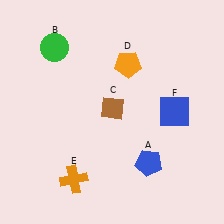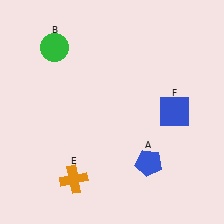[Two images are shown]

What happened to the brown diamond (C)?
The brown diamond (C) was removed in Image 2. It was in the top-right area of Image 1.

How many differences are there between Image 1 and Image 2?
There are 2 differences between the two images.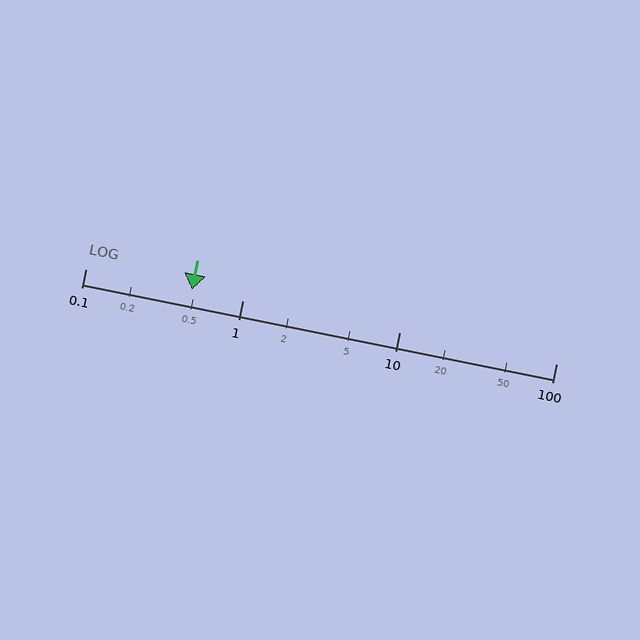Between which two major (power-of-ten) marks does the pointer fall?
The pointer is between 0.1 and 1.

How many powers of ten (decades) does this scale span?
The scale spans 3 decades, from 0.1 to 100.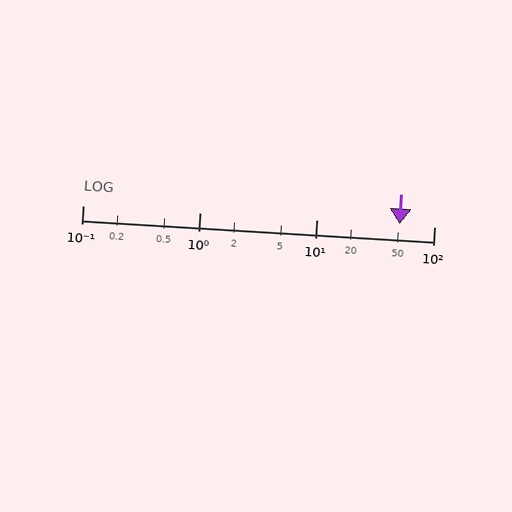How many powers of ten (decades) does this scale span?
The scale spans 3 decades, from 0.1 to 100.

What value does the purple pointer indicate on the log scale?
The pointer indicates approximately 51.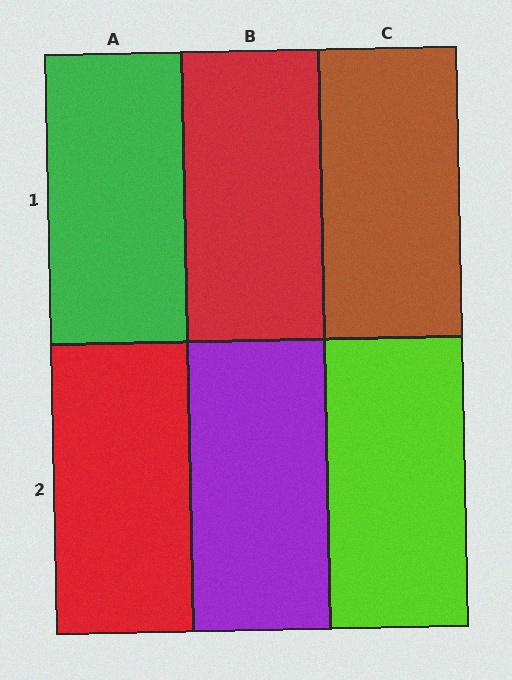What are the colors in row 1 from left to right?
Green, red, brown.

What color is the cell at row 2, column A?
Red.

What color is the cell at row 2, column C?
Lime.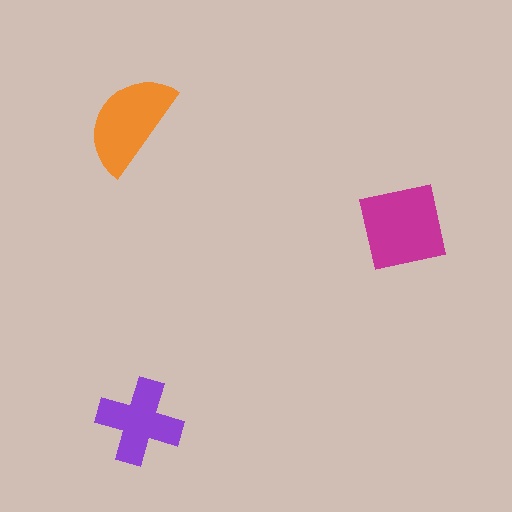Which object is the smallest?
The purple cross.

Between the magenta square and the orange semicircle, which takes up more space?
The magenta square.